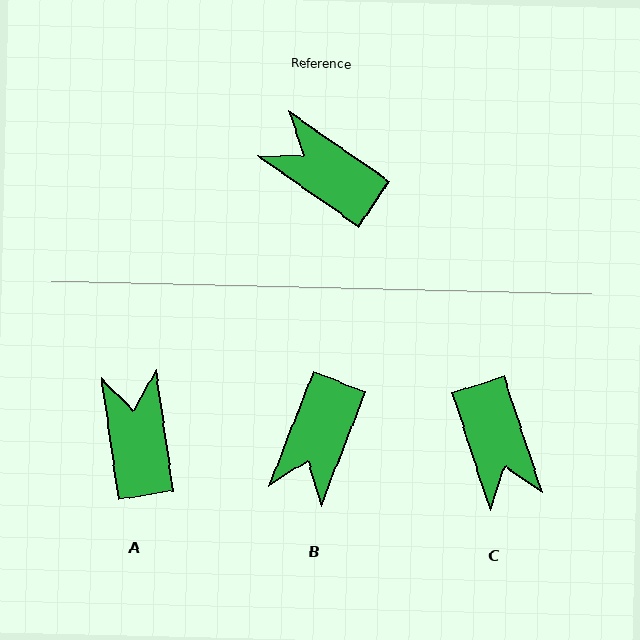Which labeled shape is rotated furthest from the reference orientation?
C, about 143 degrees away.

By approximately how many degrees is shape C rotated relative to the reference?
Approximately 143 degrees counter-clockwise.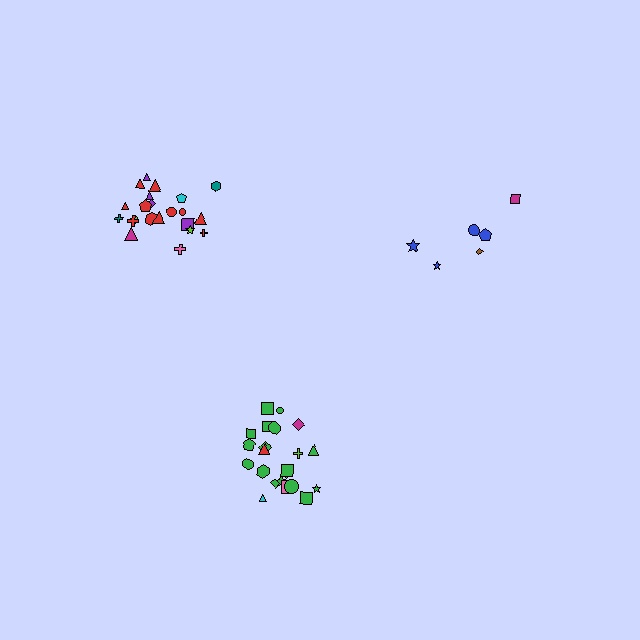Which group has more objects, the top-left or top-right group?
The top-left group.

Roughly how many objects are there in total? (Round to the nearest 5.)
Roughly 50 objects in total.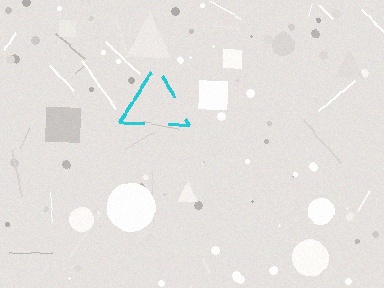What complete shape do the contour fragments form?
The contour fragments form a triangle.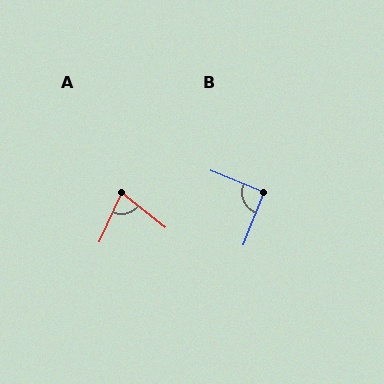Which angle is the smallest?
A, at approximately 76 degrees.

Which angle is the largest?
B, at approximately 90 degrees.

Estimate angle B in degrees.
Approximately 90 degrees.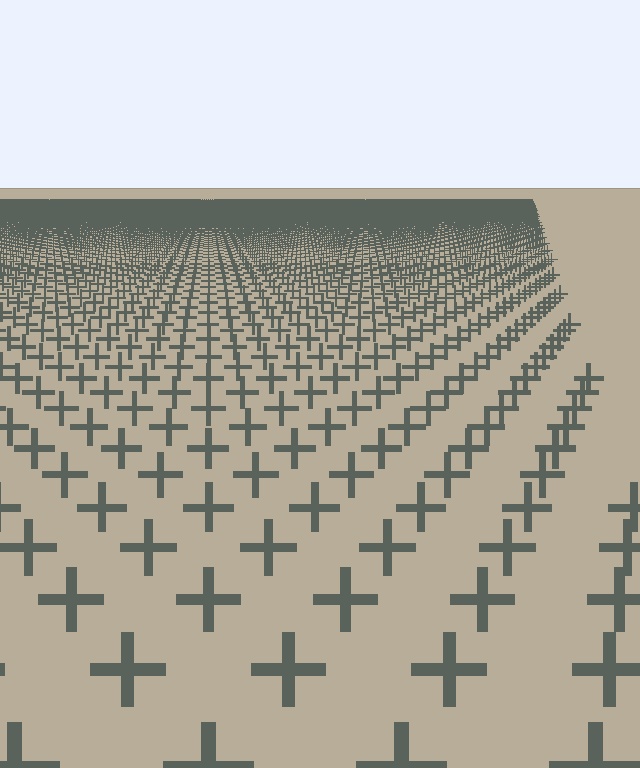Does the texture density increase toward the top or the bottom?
Density increases toward the top.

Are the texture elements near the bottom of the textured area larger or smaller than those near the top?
Larger. Near the bottom, elements are closer to the viewer and appear at a bigger on-screen size.